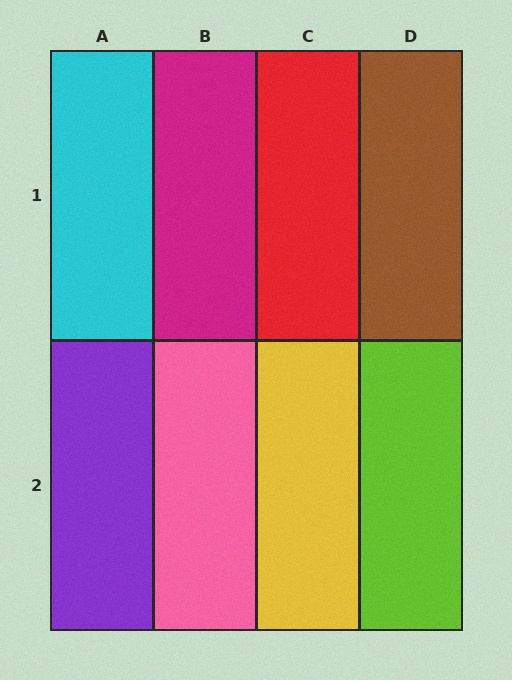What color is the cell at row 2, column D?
Lime.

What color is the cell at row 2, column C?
Yellow.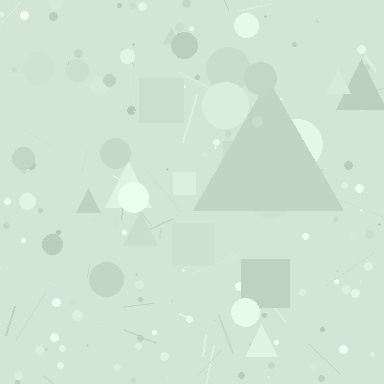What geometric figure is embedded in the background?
A triangle is embedded in the background.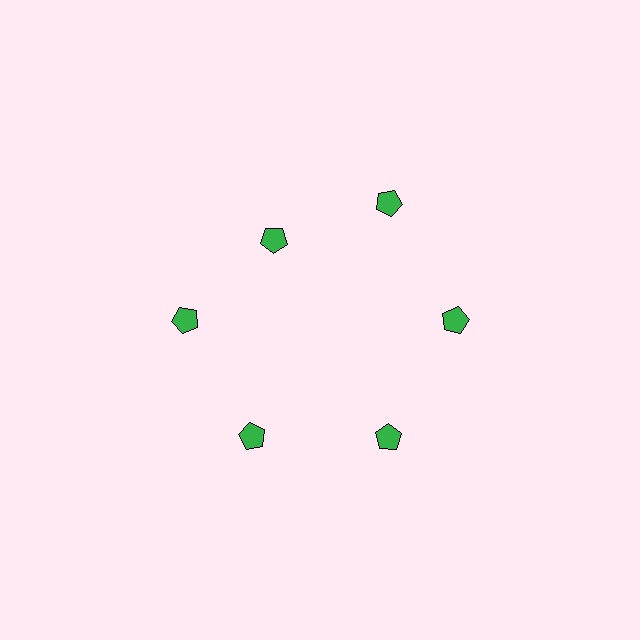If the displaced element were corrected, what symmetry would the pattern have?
It would have 6-fold rotational symmetry — the pattern would map onto itself every 60 degrees.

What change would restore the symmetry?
The symmetry would be restored by moving it outward, back onto the ring so that all 6 pentagons sit at equal angles and equal distance from the center.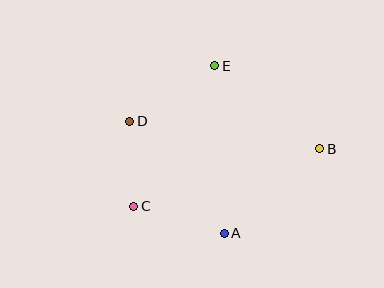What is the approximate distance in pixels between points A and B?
The distance between A and B is approximately 127 pixels.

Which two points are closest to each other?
Points C and D are closest to each other.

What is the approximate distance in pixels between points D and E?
The distance between D and E is approximately 102 pixels.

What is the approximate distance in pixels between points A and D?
The distance between A and D is approximately 147 pixels.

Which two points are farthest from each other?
Points B and C are farthest from each other.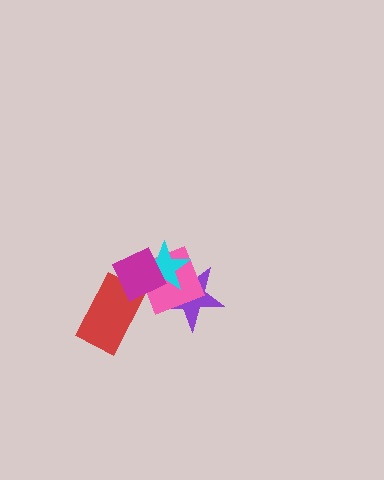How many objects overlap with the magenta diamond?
4 objects overlap with the magenta diamond.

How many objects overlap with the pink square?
3 objects overlap with the pink square.